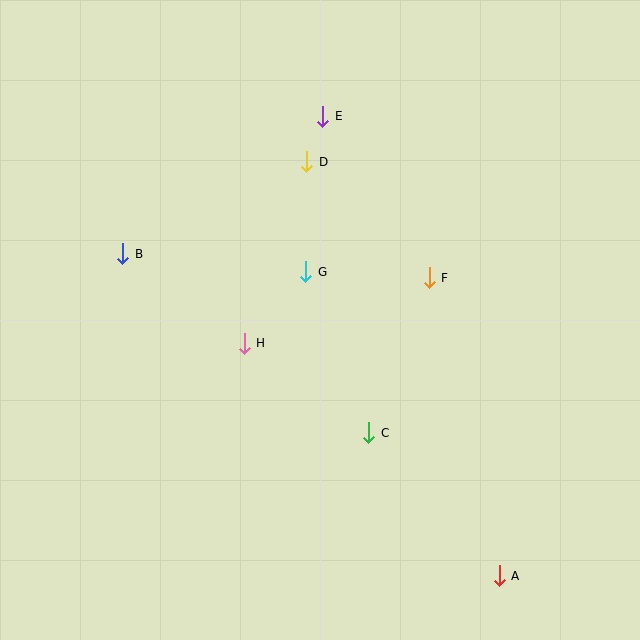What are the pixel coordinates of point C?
Point C is at (369, 433).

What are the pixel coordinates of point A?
Point A is at (499, 576).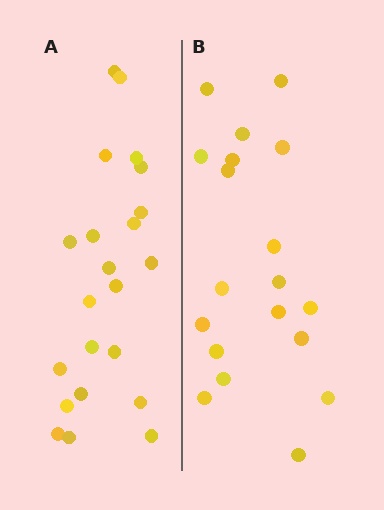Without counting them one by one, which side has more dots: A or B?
Region A (the left region) has more dots.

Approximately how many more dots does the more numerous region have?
Region A has just a few more — roughly 2 or 3 more dots than region B.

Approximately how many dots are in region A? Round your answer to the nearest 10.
About 20 dots. (The exact count is 22, which rounds to 20.)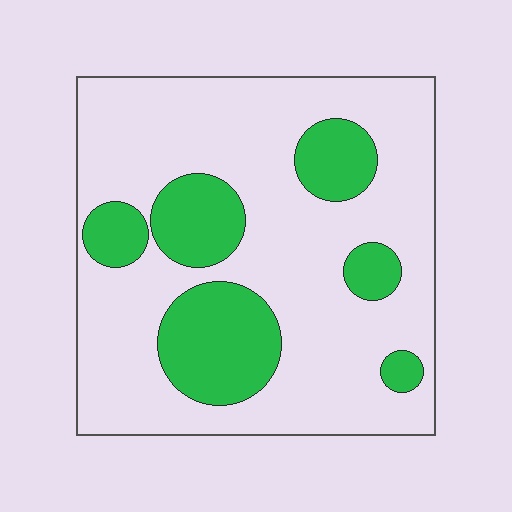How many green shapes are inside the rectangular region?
6.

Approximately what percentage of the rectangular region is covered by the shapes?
Approximately 25%.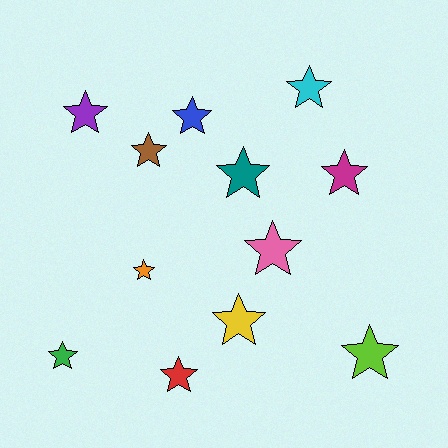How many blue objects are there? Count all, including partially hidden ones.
There is 1 blue object.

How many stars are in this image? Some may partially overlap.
There are 12 stars.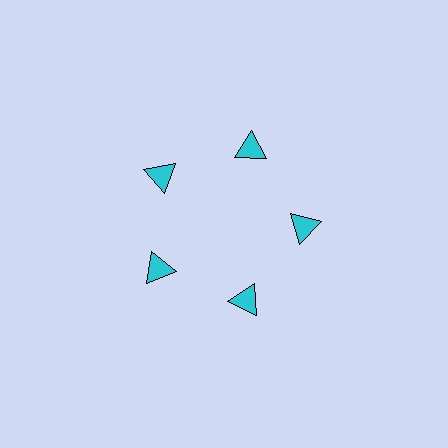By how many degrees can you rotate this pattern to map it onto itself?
The pattern maps onto itself every 72 degrees of rotation.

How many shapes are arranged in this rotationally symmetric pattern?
There are 5 shapes, arranged in 5 groups of 1.